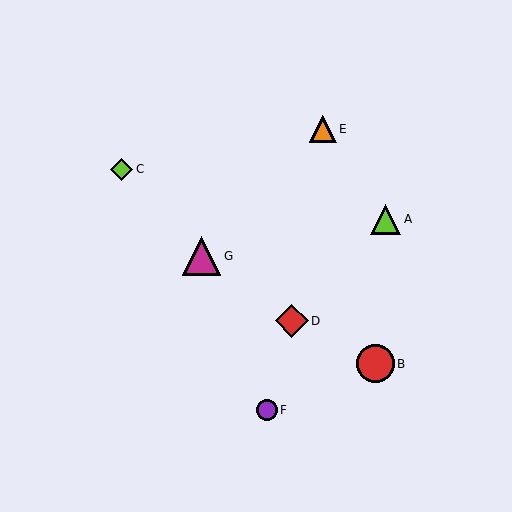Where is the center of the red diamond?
The center of the red diamond is at (292, 321).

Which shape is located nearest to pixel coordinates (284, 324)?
The red diamond (labeled D) at (292, 321) is nearest to that location.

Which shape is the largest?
The magenta triangle (labeled G) is the largest.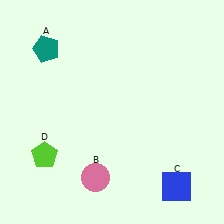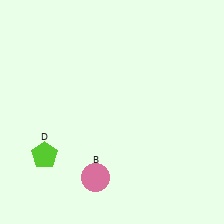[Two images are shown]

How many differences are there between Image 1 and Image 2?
There are 2 differences between the two images.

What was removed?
The teal pentagon (A), the blue square (C) were removed in Image 2.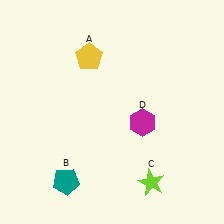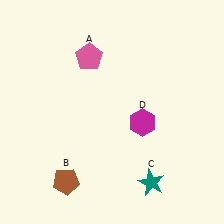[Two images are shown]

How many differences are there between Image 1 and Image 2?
There are 3 differences between the two images.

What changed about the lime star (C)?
In Image 1, C is lime. In Image 2, it changed to teal.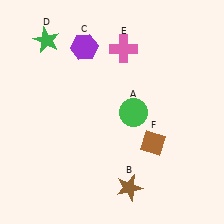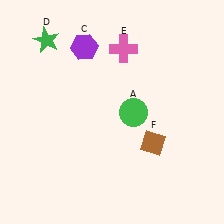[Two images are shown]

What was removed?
The brown star (B) was removed in Image 2.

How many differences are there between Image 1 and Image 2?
There is 1 difference between the two images.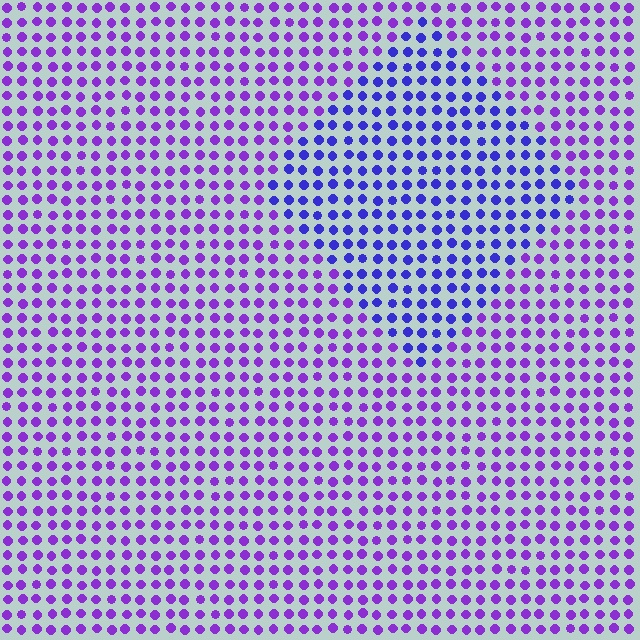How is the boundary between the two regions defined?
The boundary is defined purely by a slight shift in hue (about 31 degrees). Spacing, size, and orientation are identical on both sides.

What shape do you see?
I see a diamond.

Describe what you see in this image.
The image is filled with small purple elements in a uniform arrangement. A diamond-shaped region is visible where the elements are tinted to a slightly different hue, forming a subtle color boundary.